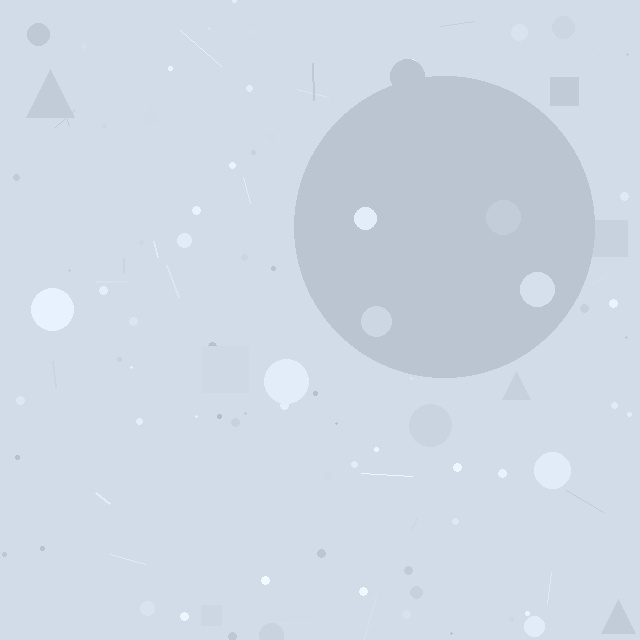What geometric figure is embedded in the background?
A circle is embedded in the background.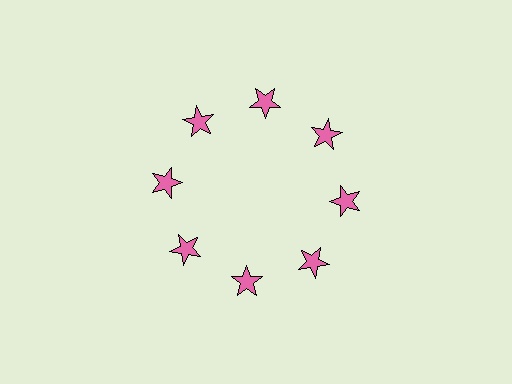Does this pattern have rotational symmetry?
Yes, this pattern has 8-fold rotational symmetry. It looks the same after rotating 45 degrees around the center.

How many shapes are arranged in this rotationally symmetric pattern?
There are 8 shapes, arranged in 8 groups of 1.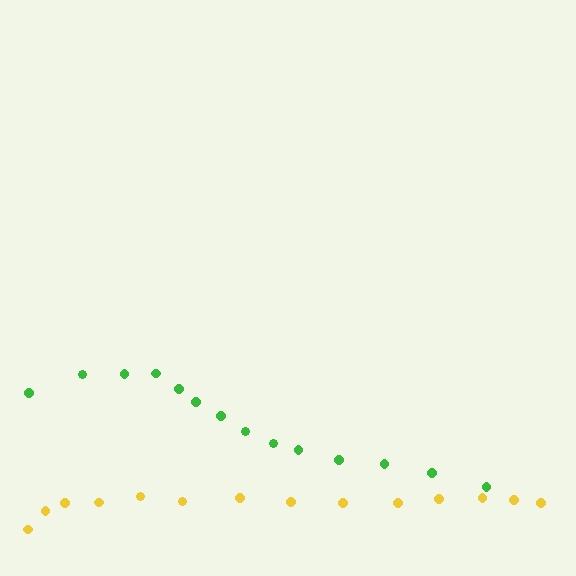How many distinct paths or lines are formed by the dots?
There are 2 distinct paths.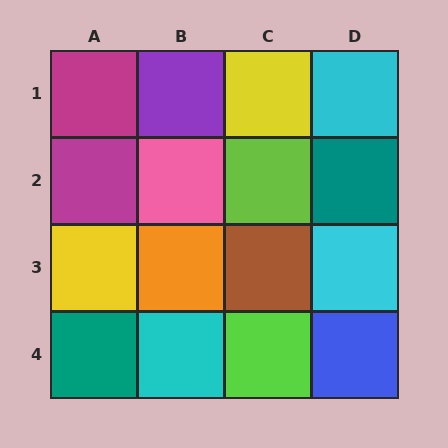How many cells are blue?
1 cell is blue.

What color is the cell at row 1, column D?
Cyan.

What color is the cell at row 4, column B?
Cyan.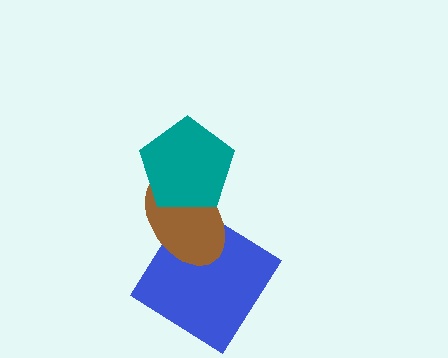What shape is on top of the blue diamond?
The brown ellipse is on top of the blue diamond.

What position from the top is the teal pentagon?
The teal pentagon is 1st from the top.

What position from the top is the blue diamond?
The blue diamond is 3rd from the top.